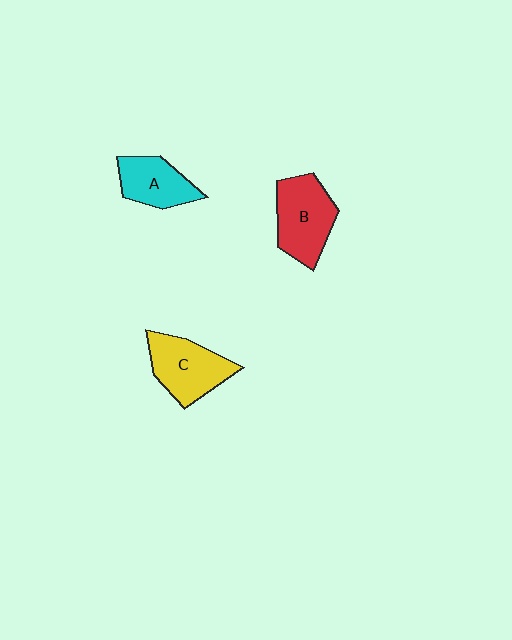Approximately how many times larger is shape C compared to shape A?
Approximately 1.3 times.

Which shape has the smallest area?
Shape A (cyan).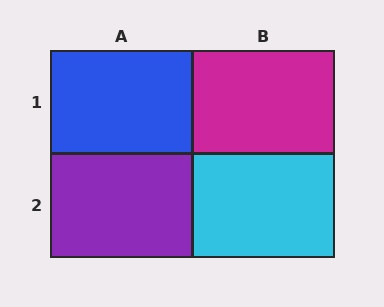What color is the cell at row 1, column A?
Blue.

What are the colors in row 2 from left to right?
Purple, cyan.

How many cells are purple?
1 cell is purple.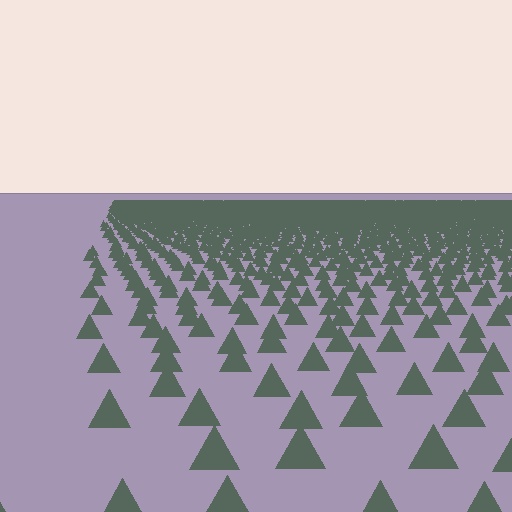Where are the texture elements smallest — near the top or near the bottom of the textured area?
Near the top.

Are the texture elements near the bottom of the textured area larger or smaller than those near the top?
Larger. Near the bottom, elements are closer to the viewer and appear at a bigger on-screen size.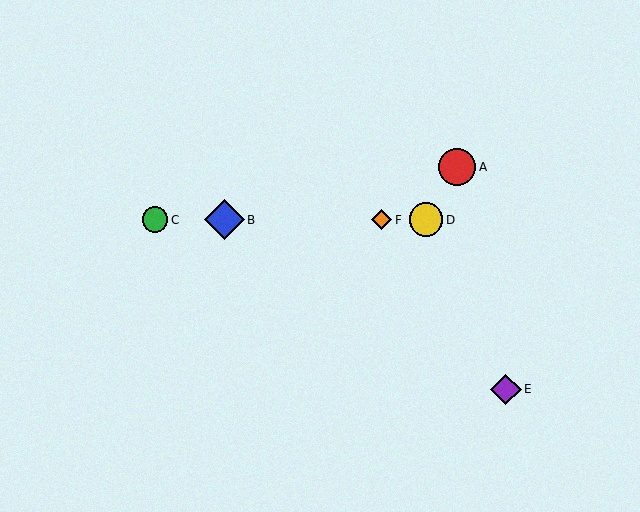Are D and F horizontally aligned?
Yes, both are at y≈220.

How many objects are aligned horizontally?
4 objects (B, C, D, F) are aligned horizontally.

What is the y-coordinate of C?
Object C is at y≈220.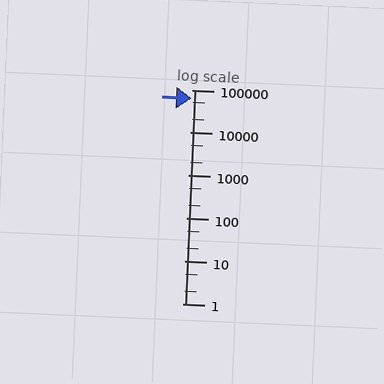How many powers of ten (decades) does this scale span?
The scale spans 5 decades, from 1 to 100000.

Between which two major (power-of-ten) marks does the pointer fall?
The pointer is between 10000 and 100000.